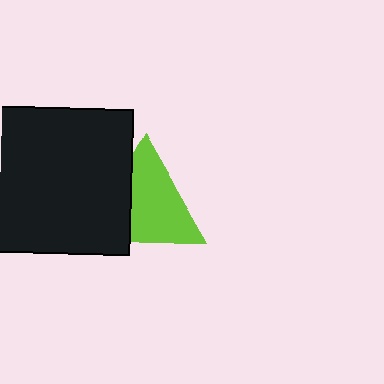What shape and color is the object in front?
The object in front is a black square.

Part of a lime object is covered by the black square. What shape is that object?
It is a triangle.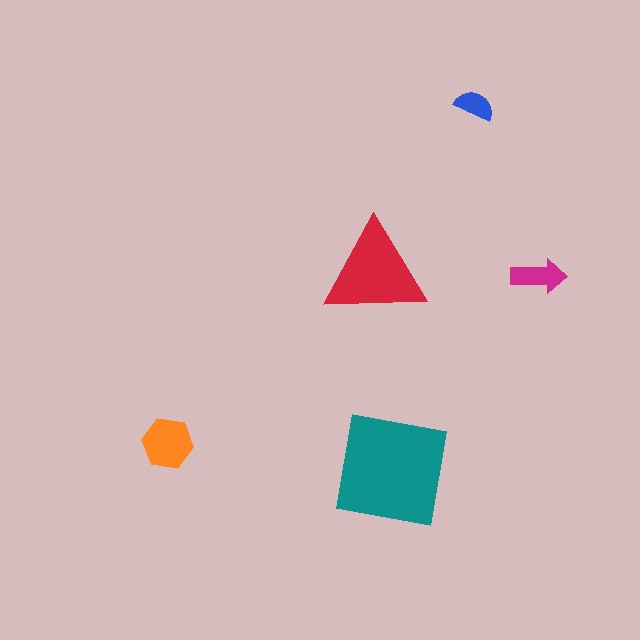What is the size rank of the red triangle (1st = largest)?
2nd.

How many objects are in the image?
There are 5 objects in the image.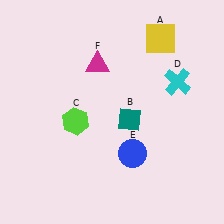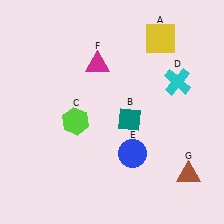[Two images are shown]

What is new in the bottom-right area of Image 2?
A brown triangle (G) was added in the bottom-right area of Image 2.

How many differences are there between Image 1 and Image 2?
There is 1 difference between the two images.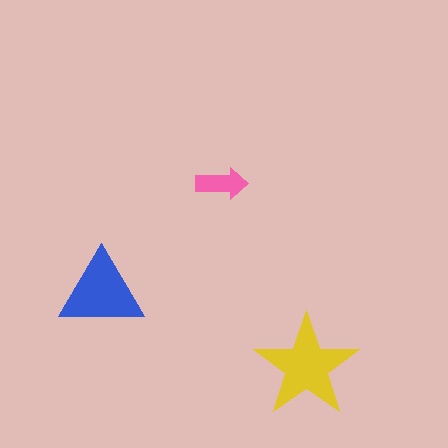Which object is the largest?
The yellow star.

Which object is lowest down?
The yellow star is bottommost.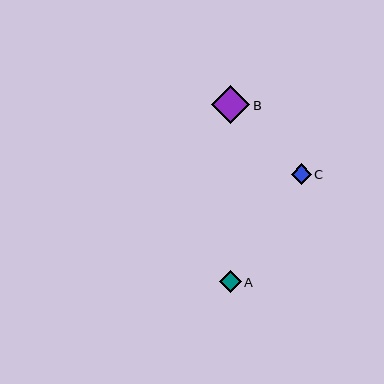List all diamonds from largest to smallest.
From largest to smallest: B, A, C.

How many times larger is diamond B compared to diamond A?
Diamond B is approximately 1.7 times the size of diamond A.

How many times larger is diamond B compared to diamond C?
Diamond B is approximately 1.9 times the size of diamond C.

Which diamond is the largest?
Diamond B is the largest with a size of approximately 38 pixels.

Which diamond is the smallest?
Diamond C is the smallest with a size of approximately 20 pixels.